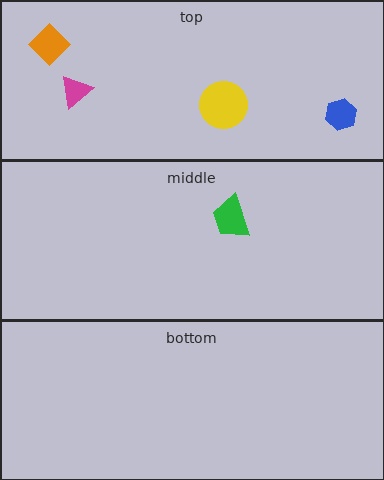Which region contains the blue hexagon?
The top region.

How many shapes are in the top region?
4.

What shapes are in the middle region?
The green trapezoid.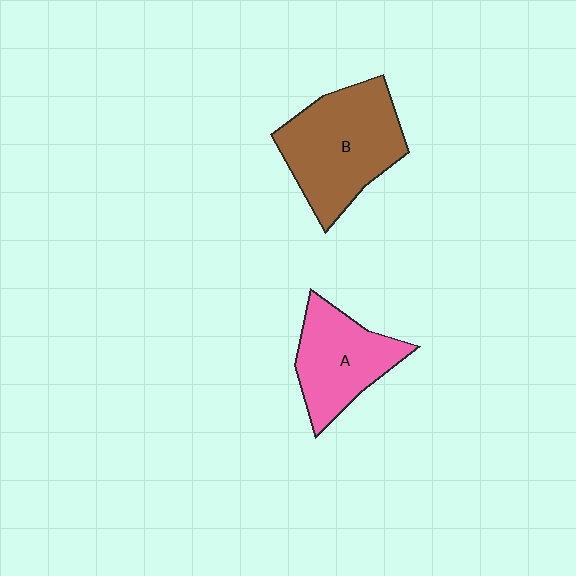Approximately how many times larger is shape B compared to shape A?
Approximately 1.4 times.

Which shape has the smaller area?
Shape A (pink).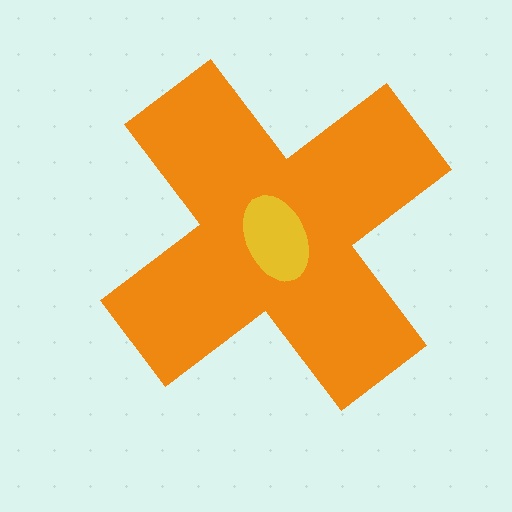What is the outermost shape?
The orange cross.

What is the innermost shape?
The yellow ellipse.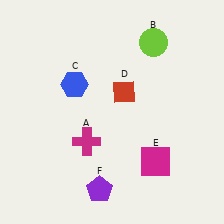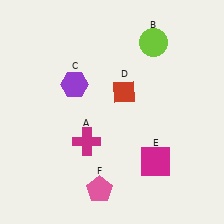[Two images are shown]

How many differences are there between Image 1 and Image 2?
There are 2 differences between the two images.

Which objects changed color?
C changed from blue to purple. F changed from purple to pink.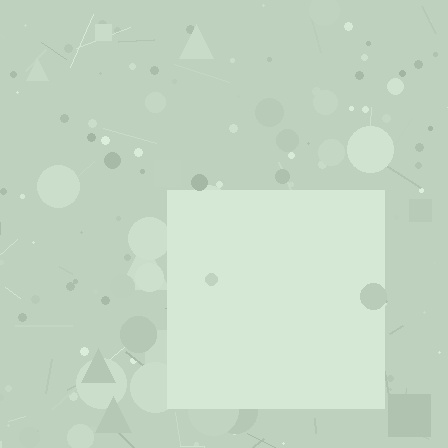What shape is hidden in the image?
A square is hidden in the image.